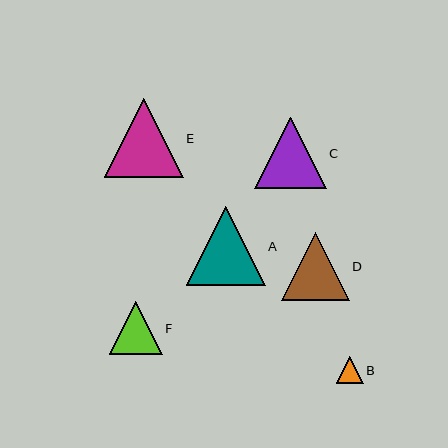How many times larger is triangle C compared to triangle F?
Triangle C is approximately 1.3 times the size of triangle F.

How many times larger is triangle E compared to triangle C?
Triangle E is approximately 1.1 times the size of triangle C.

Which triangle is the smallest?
Triangle B is the smallest with a size of approximately 27 pixels.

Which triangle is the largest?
Triangle E is the largest with a size of approximately 79 pixels.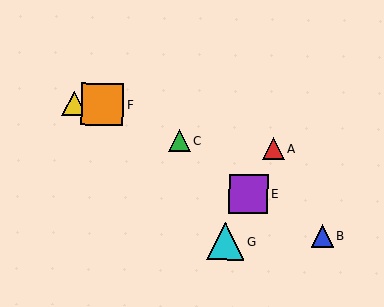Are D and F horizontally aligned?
Yes, both are at y≈104.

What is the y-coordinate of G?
Object G is at y≈242.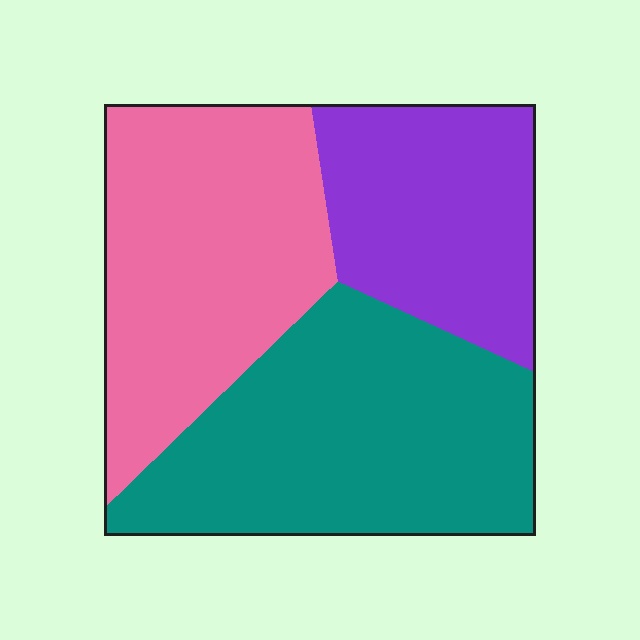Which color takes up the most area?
Teal, at roughly 40%.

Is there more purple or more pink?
Pink.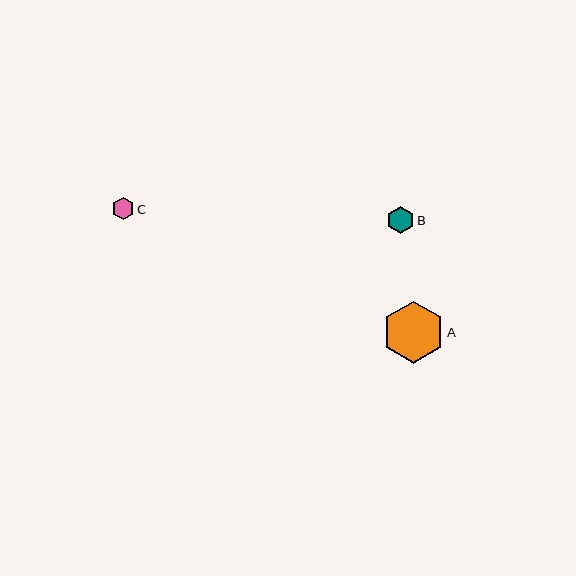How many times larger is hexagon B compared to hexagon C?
Hexagon B is approximately 1.2 times the size of hexagon C.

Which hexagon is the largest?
Hexagon A is the largest with a size of approximately 62 pixels.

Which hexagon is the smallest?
Hexagon C is the smallest with a size of approximately 23 pixels.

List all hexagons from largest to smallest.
From largest to smallest: A, B, C.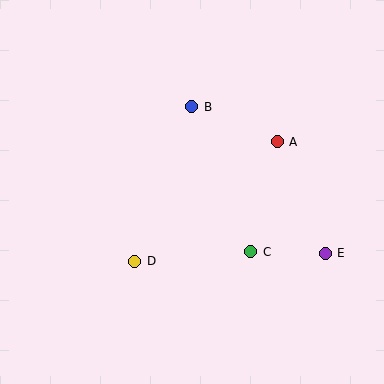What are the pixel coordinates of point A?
Point A is at (277, 142).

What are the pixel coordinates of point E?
Point E is at (325, 253).